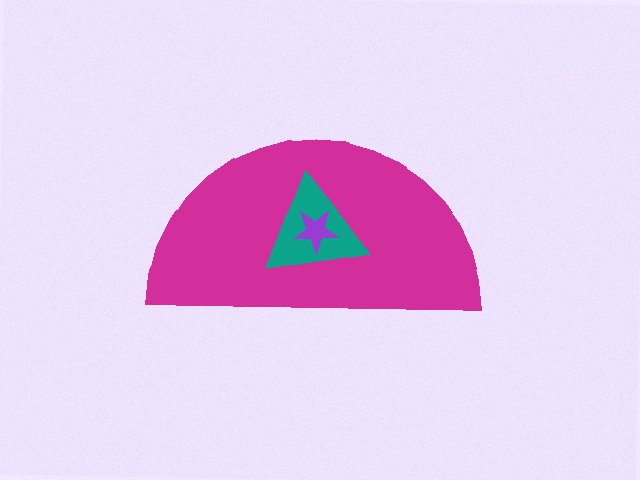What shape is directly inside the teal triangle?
The purple star.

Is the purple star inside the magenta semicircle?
Yes.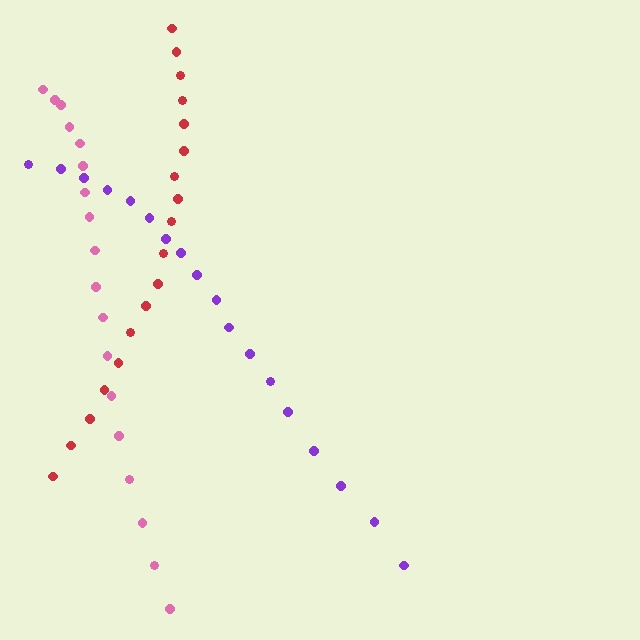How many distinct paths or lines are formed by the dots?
There are 3 distinct paths.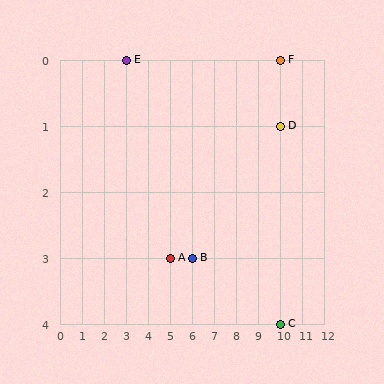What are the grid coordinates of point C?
Point C is at grid coordinates (10, 4).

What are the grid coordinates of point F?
Point F is at grid coordinates (10, 0).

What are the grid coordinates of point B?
Point B is at grid coordinates (6, 3).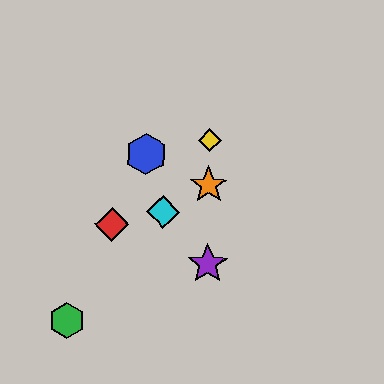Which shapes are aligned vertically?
The yellow diamond, the purple star, the orange star are aligned vertically.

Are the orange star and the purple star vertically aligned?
Yes, both are at x≈209.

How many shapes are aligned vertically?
3 shapes (the yellow diamond, the purple star, the orange star) are aligned vertically.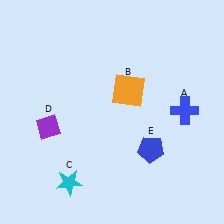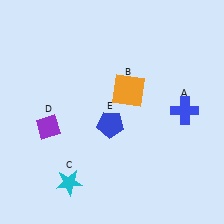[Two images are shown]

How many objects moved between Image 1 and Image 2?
1 object moved between the two images.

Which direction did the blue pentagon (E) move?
The blue pentagon (E) moved left.